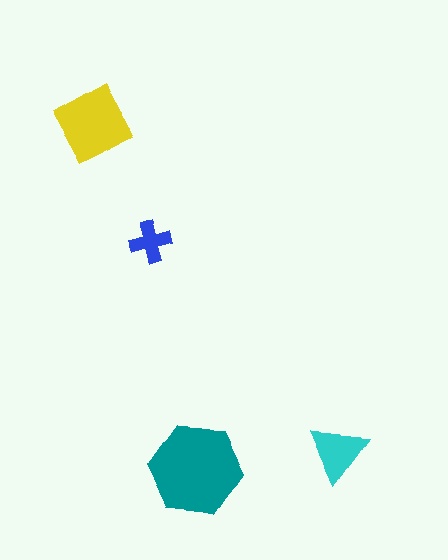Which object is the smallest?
The blue cross.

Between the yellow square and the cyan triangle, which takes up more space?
The yellow square.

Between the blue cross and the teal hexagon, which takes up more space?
The teal hexagon.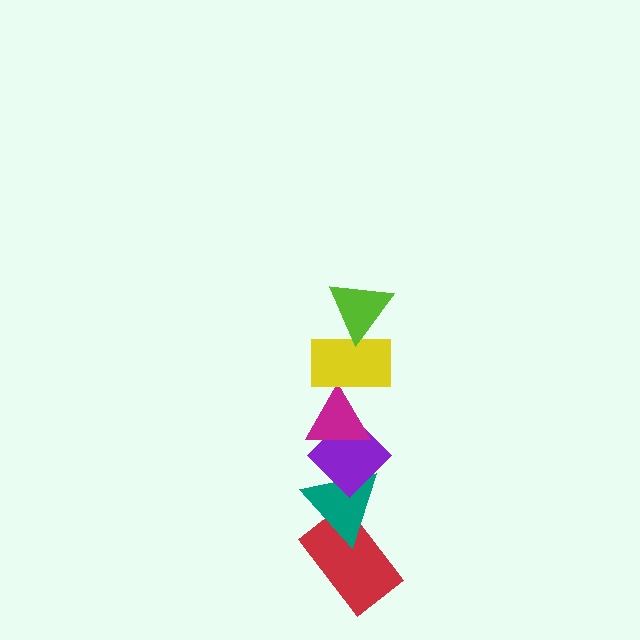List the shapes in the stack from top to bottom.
From top to bottom: the lime triangle, the yellow rectangle, the magenta triangle, the purple diamond, the teal triangle, the red rectangle.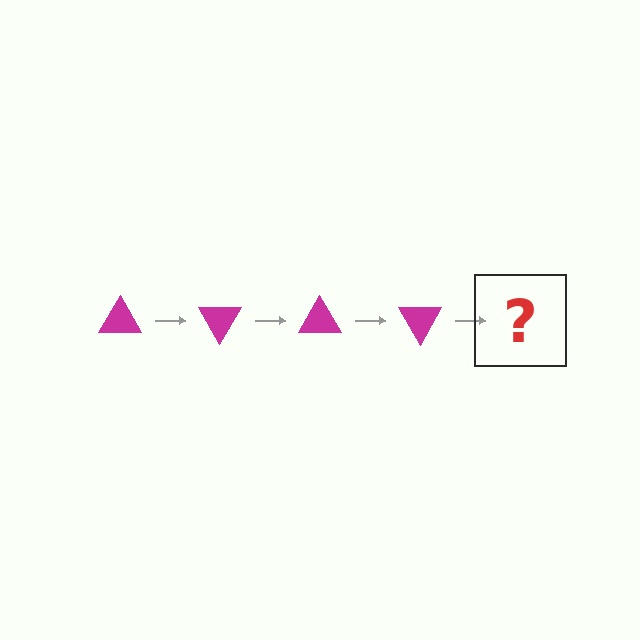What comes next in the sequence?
The next element should be a magenta triangle rotated 240 degrees.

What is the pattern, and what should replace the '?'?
The pattern is that the triangle rotates 60 degrees each step. The '?' should be a magenta triangle rotated 240 degrees.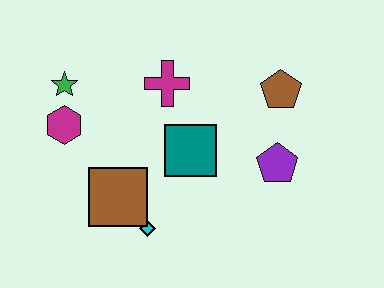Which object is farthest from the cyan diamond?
The brown pentagon is farthest from the cyan diamond.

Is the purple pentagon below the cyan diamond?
No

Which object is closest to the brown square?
The cyan diamond is closest to the brown square.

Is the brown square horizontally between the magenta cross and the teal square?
No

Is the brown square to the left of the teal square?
Yes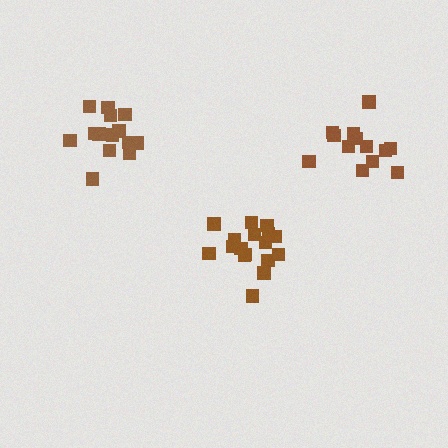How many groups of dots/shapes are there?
There are 3 groups.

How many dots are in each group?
Group 1: 18 dots, Group 2: 13 dots, Group 3: 14 dots (45 total).